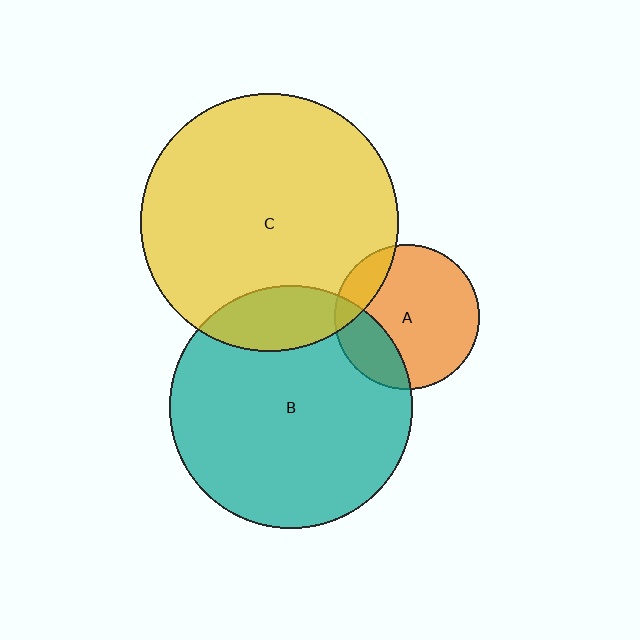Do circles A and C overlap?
Yes.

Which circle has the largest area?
Circle C (yellow).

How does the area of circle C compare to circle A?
Approximately 3.2 times.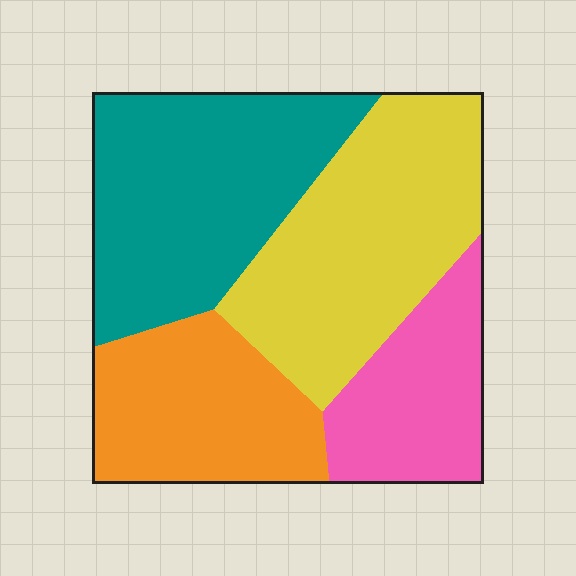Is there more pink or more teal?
Teal.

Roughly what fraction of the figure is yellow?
Yellow takes up about one third (1/3) of the figure.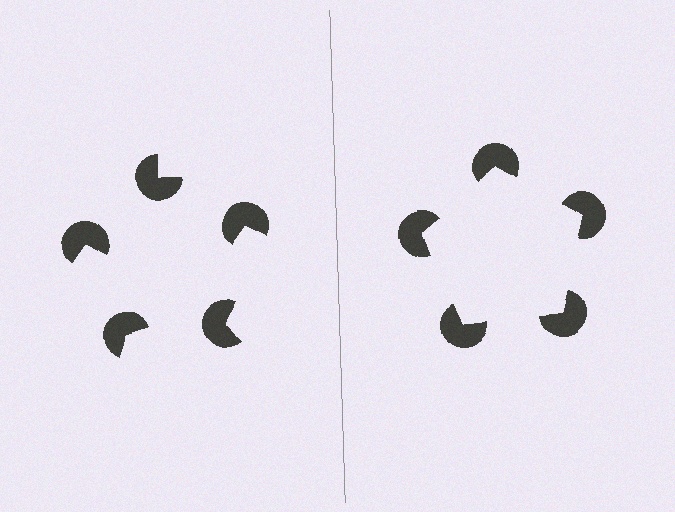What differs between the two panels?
The pac-man discs are positioned identically on both sides; only the wedge orientations differ. On the right they align to a pentagon; on the left they are misaligned.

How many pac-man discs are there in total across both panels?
10 — 5 on each side.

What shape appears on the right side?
An illusory pentagon.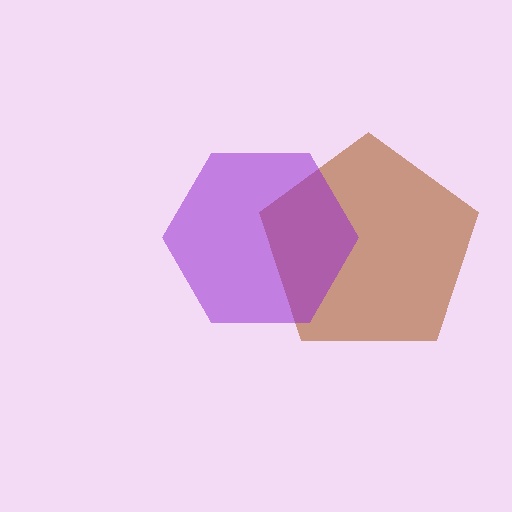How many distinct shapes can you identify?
There are 2 distinct shapes: a brown pentagon, a purple hexagon.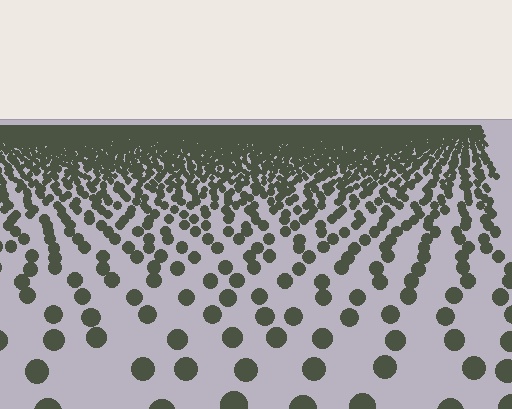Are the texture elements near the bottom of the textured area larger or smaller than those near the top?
Larger. Near the bottom, elements are closer to the viewer and appear at a bigger on-screen size.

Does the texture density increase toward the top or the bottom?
Density increases toward the top.